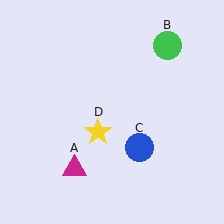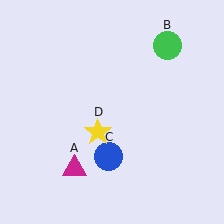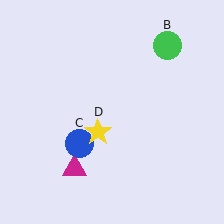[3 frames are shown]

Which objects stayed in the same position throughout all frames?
Magenta triangle (object A) and green circle (object B) and yellow star (object D) remained stationary.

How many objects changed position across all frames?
1 object changed position: blue circle (object C).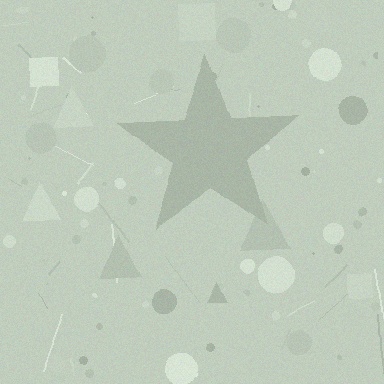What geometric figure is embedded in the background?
A star is embedded in the background.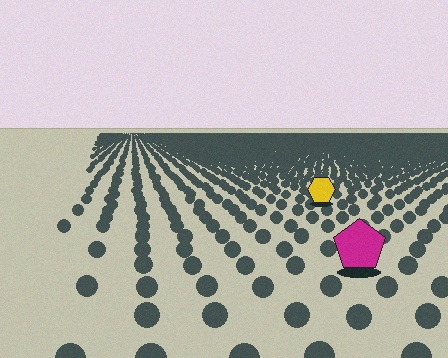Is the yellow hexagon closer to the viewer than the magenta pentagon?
No. The magenta pentagon is closer — you can tell from the texture gradient: the ground texture is coarser near it.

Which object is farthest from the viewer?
The yellow hexagon is farthest from the viewer. It appears smaller and the ground texture around it is denser.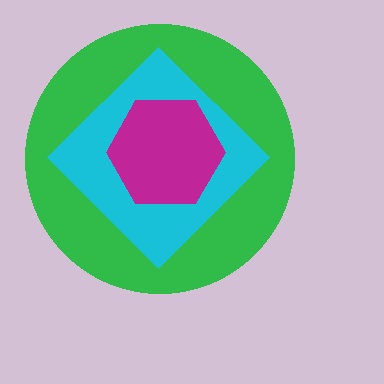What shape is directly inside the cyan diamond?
The magenta hexagon.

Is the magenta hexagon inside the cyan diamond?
Yes.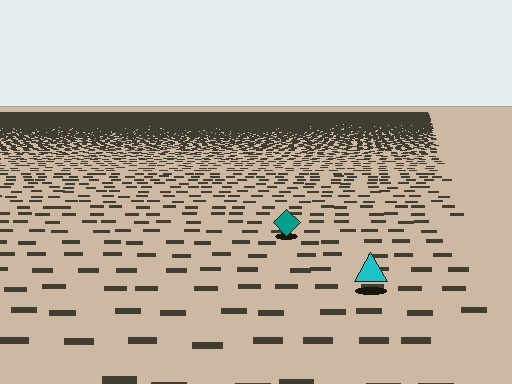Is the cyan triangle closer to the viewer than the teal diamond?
Yes. The cyan triangle is closer — you can tell from the texture gradient: the ground texture is coarser near it.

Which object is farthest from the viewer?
The teal diamond is farthest from the viewer. It appears smaller and the ground texture around it is denser.